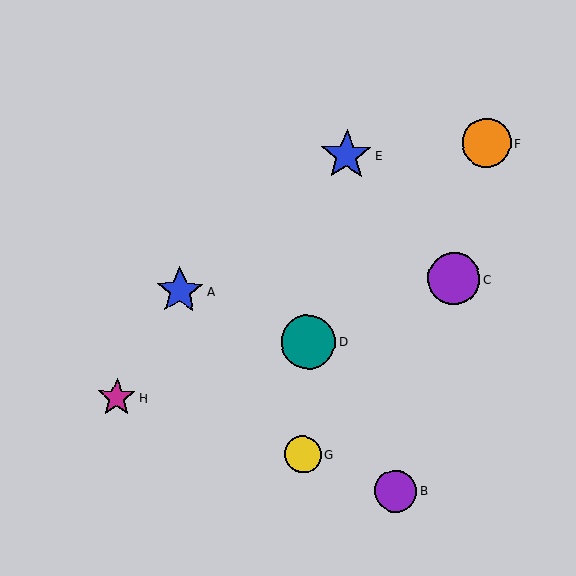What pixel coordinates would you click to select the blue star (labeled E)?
Click at (346, 155) to select the blue star E.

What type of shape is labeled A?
Shape A is a blue star.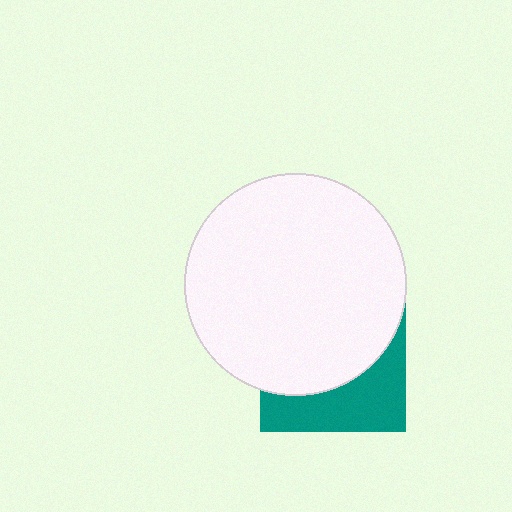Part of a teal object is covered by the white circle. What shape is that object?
It is a square.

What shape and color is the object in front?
The object in front is a white circle.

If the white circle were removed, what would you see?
You would see the complete teal square.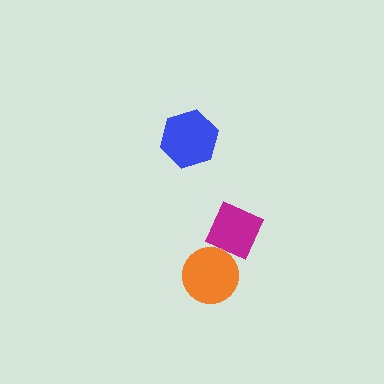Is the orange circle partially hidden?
No, no other shape covers it.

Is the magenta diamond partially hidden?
Yes, it is partially covered by another shape.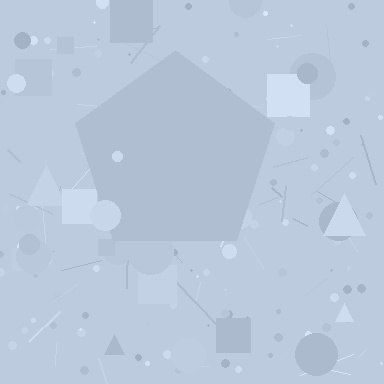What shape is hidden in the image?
A pentagon is hidden in the image.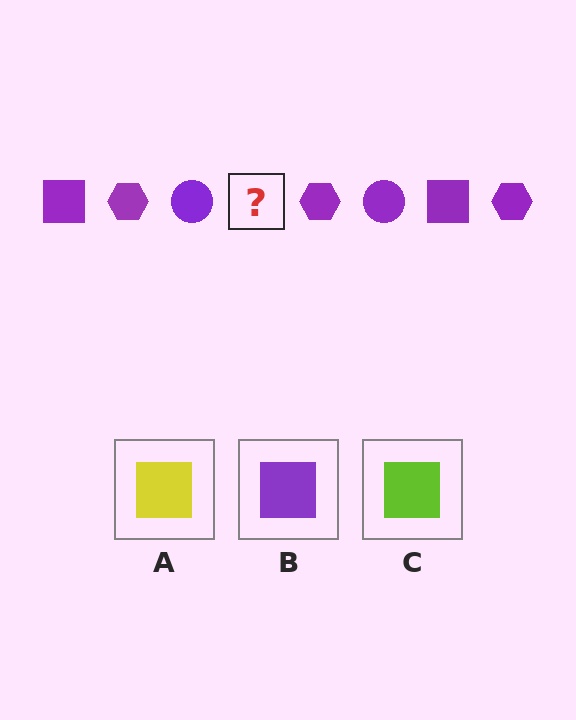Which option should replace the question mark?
Option B.